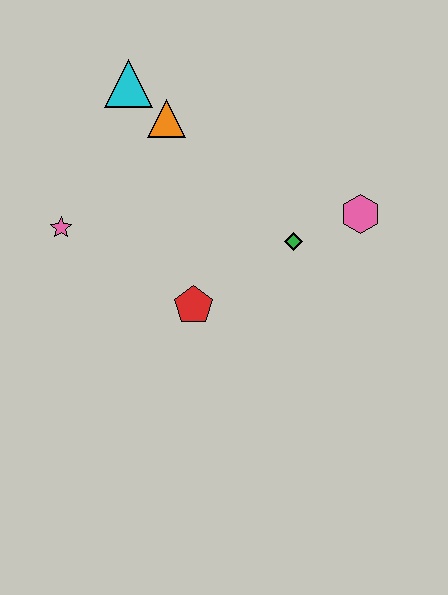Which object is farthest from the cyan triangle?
The pink hexagon is farthest from the cyan triangle.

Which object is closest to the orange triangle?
The cyan triangle is closest to the orange triangle.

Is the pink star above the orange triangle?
No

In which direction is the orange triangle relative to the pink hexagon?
The orange triangle is to the left of the pink hexagon.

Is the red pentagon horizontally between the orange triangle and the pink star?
No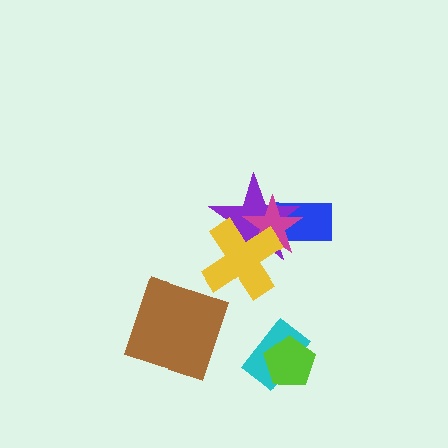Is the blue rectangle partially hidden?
Yes, it is partially covered by another shape.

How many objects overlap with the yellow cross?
2 objects overlap with the yellow cross.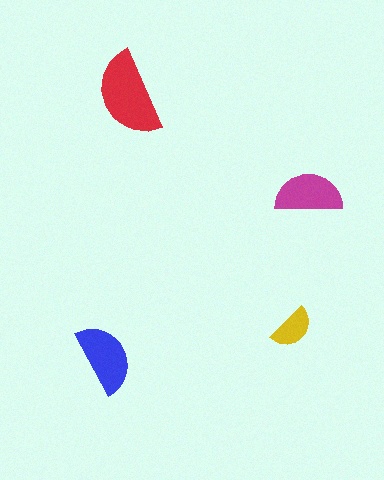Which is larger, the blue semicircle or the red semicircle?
The red one.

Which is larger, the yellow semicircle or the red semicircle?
The red one.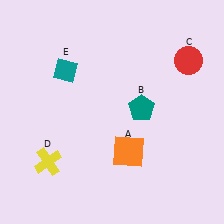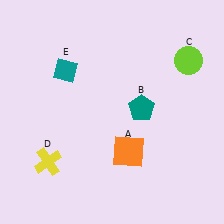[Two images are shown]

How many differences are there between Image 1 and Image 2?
There is 1 difference between the two images.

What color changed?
The circle (C) changed from red in Image 1 to lime in Image 2.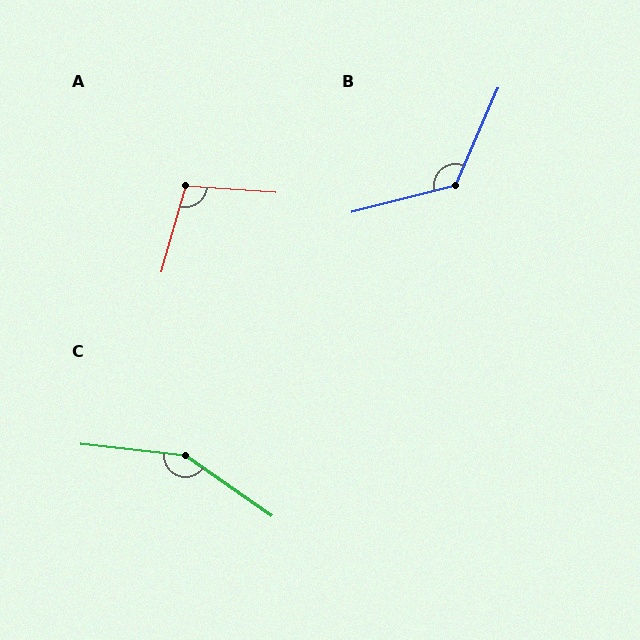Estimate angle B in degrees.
Approximately 128 degrees.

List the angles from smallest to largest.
A (101°), B (128°), C (151°).